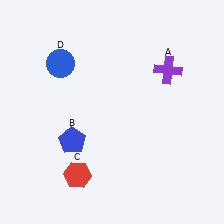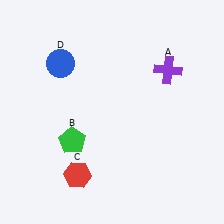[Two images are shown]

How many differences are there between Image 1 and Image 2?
There is 1 difference between the two images.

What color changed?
The pentagon (B) changed from blue in Image 1 to green in Image 2.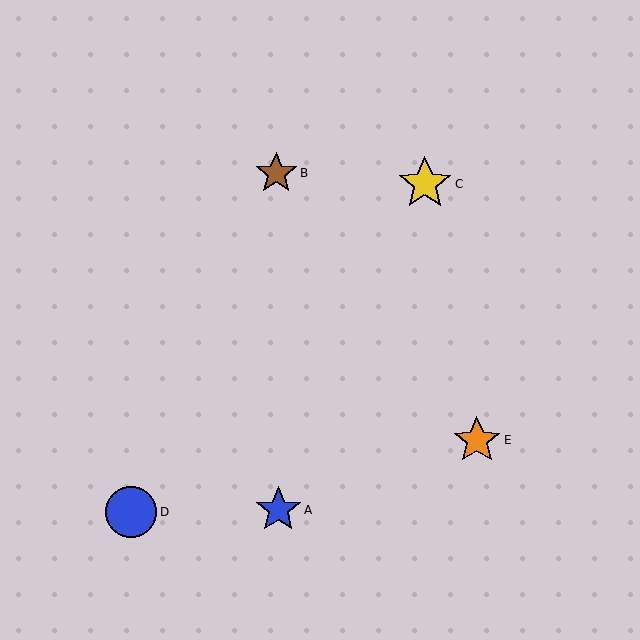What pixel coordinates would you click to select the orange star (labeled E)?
Click at (477, 440) to select the orange star E.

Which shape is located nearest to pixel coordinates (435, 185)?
The yellow star (labeled C) at (425, 184) is nearest to that location.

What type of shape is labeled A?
Shape A is a blue star.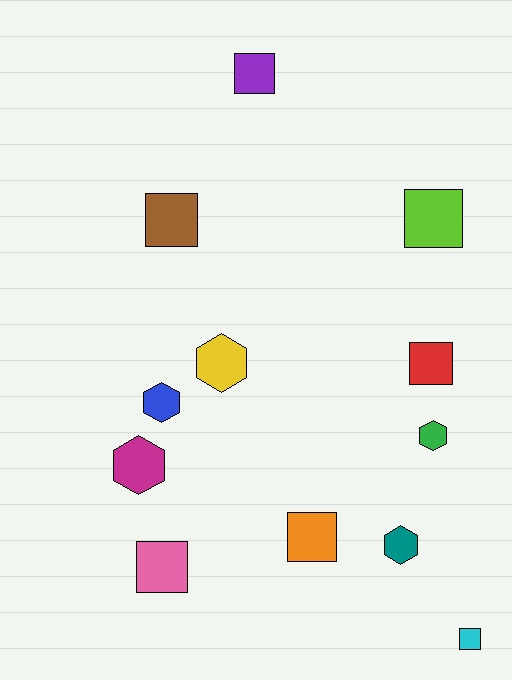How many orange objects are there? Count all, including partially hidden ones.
There is 1 orange object.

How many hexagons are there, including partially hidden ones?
There are 5 hexagons.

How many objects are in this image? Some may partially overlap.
There are 12 objects.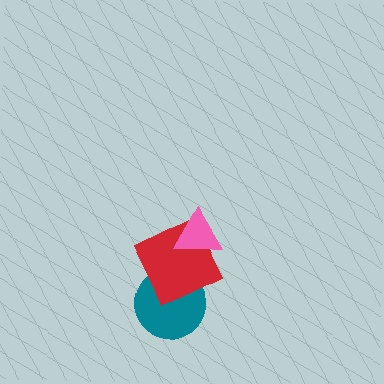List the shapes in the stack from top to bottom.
From top to bottom: the pink triangle, the red square, the teal circle.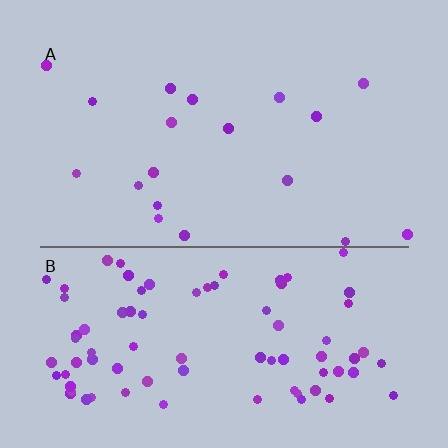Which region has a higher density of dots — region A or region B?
B (the bottom).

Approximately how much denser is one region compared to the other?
Approximately 4.4× — region B over region A.